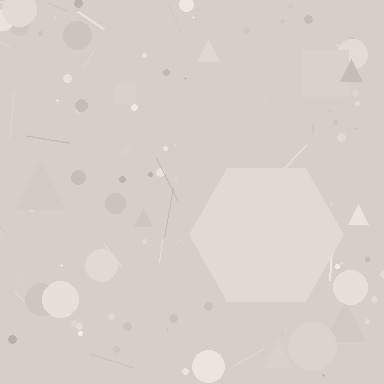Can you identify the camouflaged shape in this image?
The camouflaged shape is a hexagon.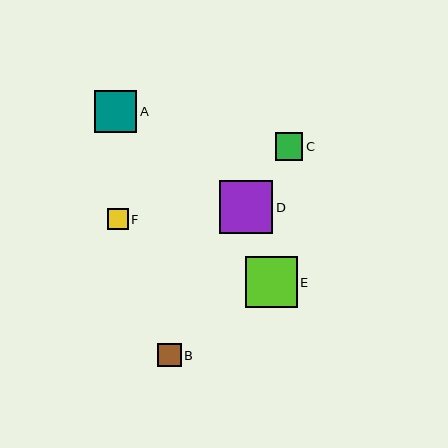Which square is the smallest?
Square F is the smallest with a size of approximately 21 pixels.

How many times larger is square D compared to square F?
Square D is approximately 2.6 times the size of square F.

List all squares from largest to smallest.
From largest to smallest: D, E, A, C, B, F.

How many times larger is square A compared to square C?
Square A is approximately 1.6 times the size of square C.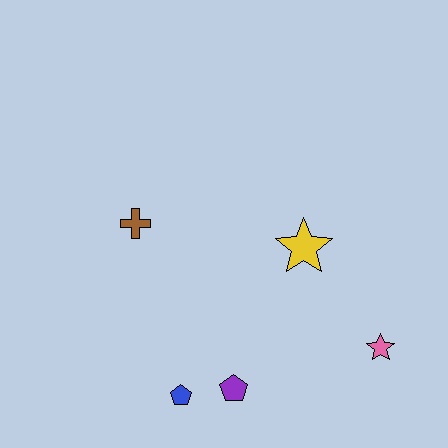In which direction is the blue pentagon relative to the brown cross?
The blue pentagon is below the brown cross.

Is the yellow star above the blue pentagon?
Yes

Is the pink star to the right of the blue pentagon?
Yes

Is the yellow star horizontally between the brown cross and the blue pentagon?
No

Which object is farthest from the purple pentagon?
The brown cross is farthest from the purple pentagon.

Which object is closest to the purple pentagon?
The blue pentagon is closest to the purple pentagon.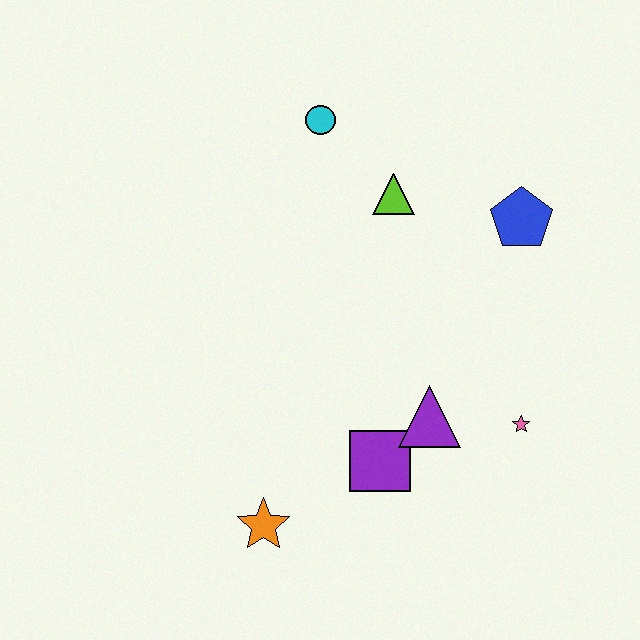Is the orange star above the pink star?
No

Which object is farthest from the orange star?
The cyan circle is farthest from the orange star.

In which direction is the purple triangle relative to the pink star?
The purple triangle is to the left of the pink star.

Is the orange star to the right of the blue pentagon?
No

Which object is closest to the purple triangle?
The purple square is closest to the purple triangle.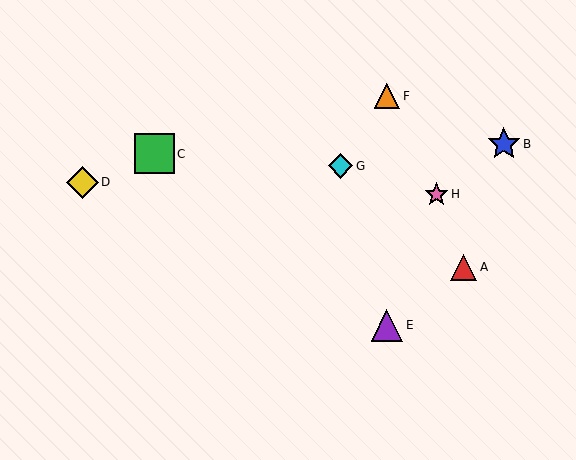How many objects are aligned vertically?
2 objects (E, F) are aligned vertically.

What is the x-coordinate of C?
Object C is at x≈154.